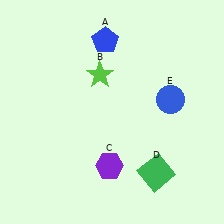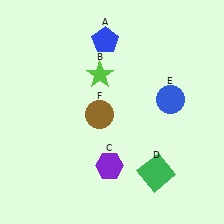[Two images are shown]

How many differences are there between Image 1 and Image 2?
There is 1 difference between the two images.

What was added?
A brown circle (F) was added in Image 2.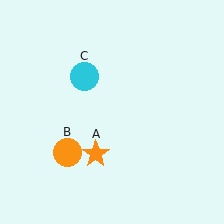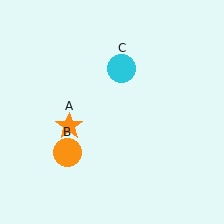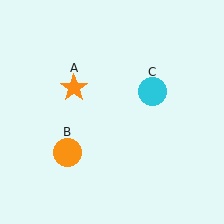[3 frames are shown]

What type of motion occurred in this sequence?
The orange star (object A), cyan circle (object C) rotated clockwise around the center of the scene.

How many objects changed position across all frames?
2 objects changed position: orange star (object A), cyan circle (object C).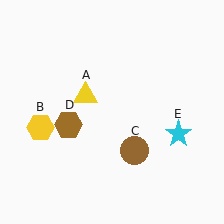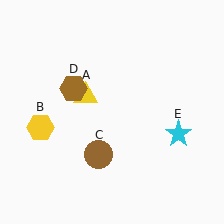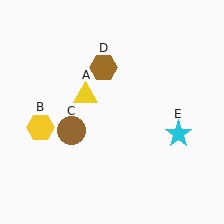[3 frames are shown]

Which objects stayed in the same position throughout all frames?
Yellow triangle (object A) and yellow hexagon (object B) and cyan star (object E) remained stationary.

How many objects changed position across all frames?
2 objects changed position: brown circle (object C), brown hexagon (object D).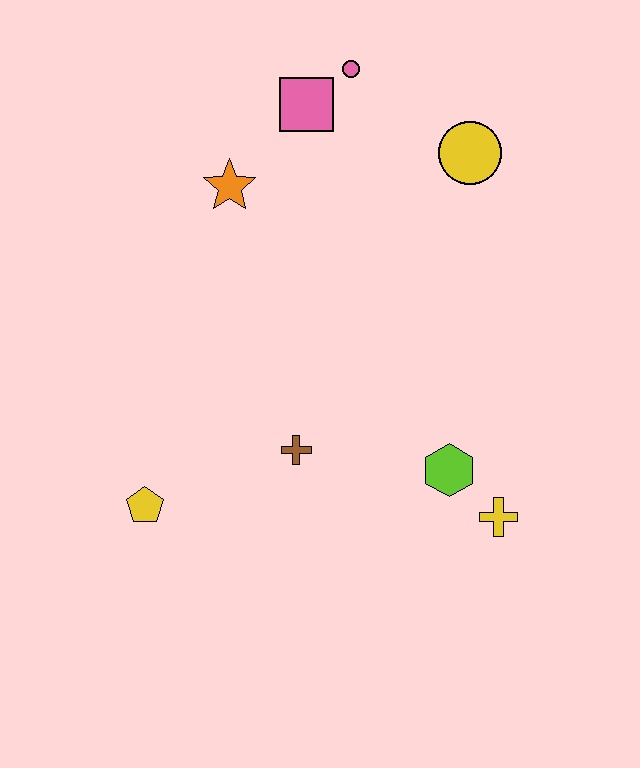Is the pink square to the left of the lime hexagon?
Yes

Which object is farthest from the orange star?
The yellow cross is farthest from the orange star.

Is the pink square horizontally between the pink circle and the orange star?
Yes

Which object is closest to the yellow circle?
The pink circle is closest to the yellow circle.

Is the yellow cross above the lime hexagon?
No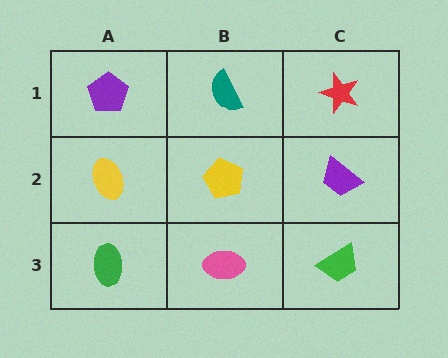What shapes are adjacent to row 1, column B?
A yellow pentagon (row 2, column B), a purple pentagon (row 1, column A), a red star (row 1, column C).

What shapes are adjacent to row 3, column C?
A purple trapezoid (row 2, column C), a pink ellipse (row 3, column B).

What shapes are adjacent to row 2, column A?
A purple pentagon (row 1, column A), a green ellipse (row 3, column A), a yellow pentagon (row 2, column B).